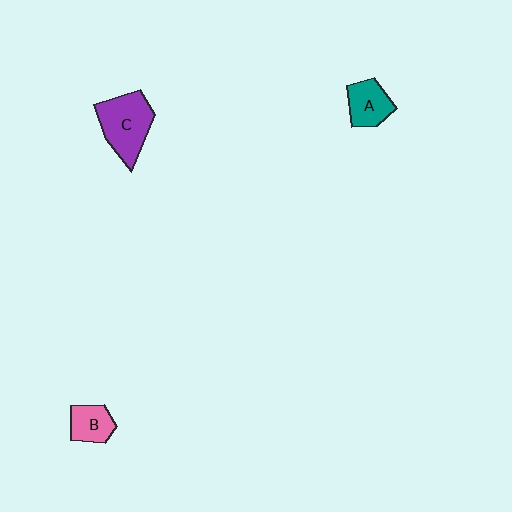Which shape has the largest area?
Shape C (purple).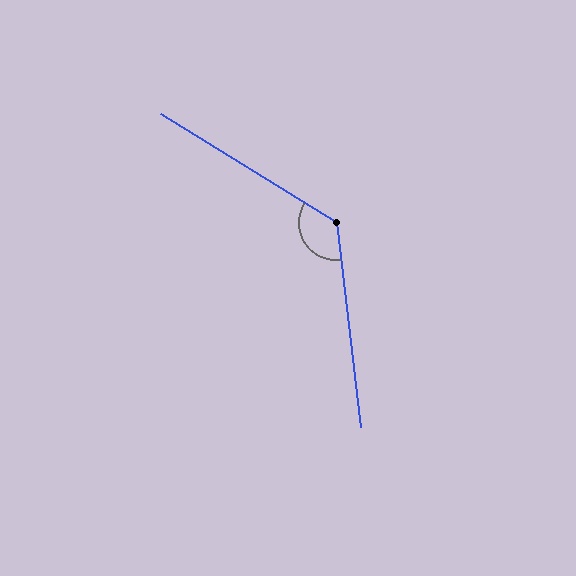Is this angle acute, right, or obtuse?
It is obtuse.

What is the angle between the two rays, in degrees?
Approximately 129 degrees.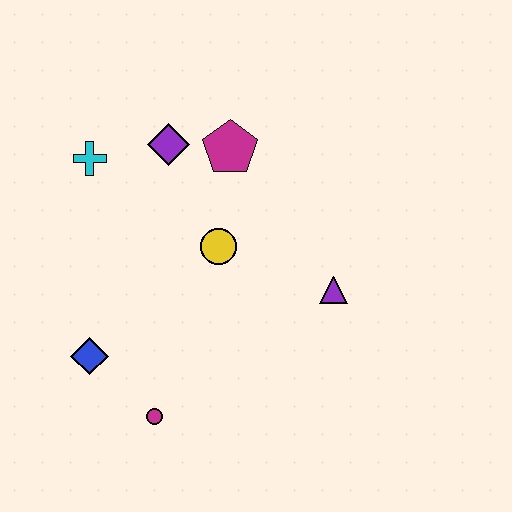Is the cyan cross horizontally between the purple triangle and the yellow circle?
No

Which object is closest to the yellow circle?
The magenta pentagon is closest to the yellow circle.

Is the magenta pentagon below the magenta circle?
No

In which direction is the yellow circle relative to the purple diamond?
The yellow circle is below the purple diamond.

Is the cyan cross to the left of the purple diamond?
Yes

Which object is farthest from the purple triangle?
The cyan cross is farthest from the purple triangle.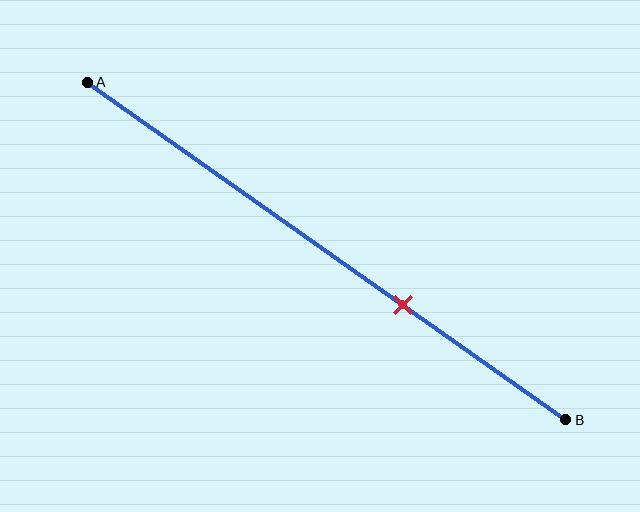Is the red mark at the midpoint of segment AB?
No, the mark is at about 65% from A, not at the 50% midpoint.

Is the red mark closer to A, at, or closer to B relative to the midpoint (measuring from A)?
The red mark is closer to point B than the midpoint of segment AB.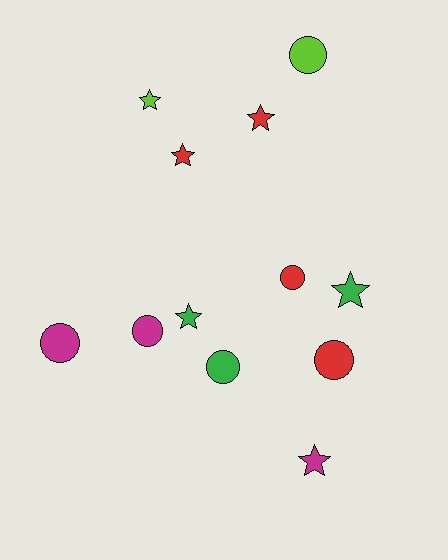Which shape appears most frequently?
Circle, with 6 objects.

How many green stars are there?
There are 2 green stars.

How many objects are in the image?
There are 12 objects.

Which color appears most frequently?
Red, with 4 objects.